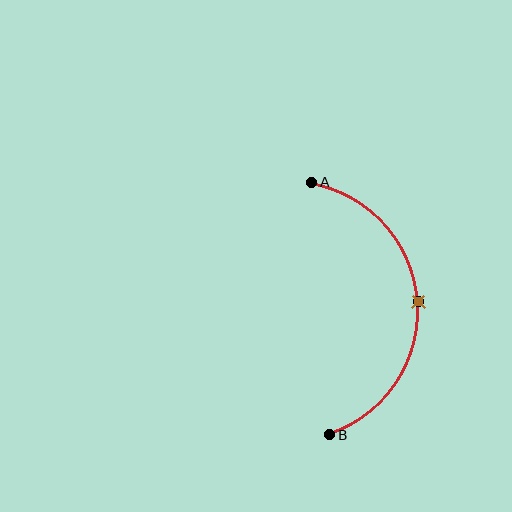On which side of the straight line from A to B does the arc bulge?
The arc bulges to the right of the straight line connecting A and B.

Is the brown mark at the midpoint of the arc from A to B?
Yes. The brown mark lies on the arc at equal arc-length from both A and B — it is the arc midpoint.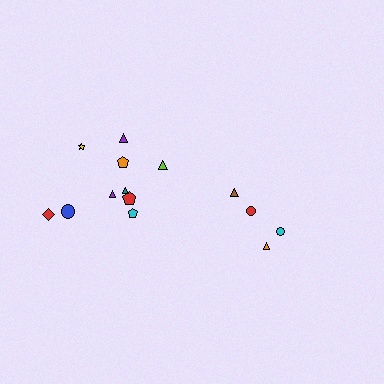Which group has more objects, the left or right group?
The left group.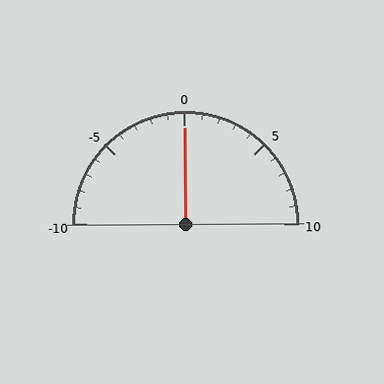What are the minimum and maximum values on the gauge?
The gauge ranges from -10 to 10.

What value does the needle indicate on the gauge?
The needle indicates approximately 0.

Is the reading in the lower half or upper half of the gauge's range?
The reading is in the upper half of the range (-10 to 10).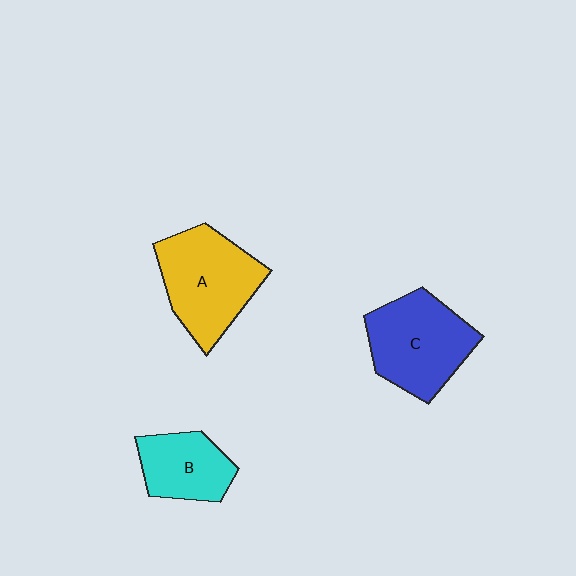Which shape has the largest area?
Shape A (yellow).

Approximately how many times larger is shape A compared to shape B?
Approximately 1.6 times.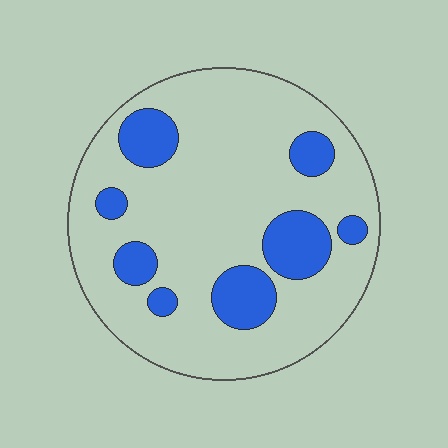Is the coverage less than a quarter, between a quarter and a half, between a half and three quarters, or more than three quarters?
Less than a quarter.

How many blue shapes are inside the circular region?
8.